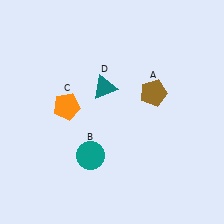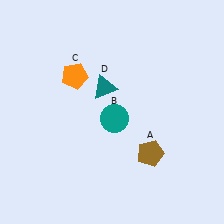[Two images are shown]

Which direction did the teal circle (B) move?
The teal circle (B) moved up.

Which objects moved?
The objects that moved are: the brown pentagon (A), the teal circle (B), the orange pentagon (C).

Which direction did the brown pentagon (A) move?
The brown pentagon (A) moved down.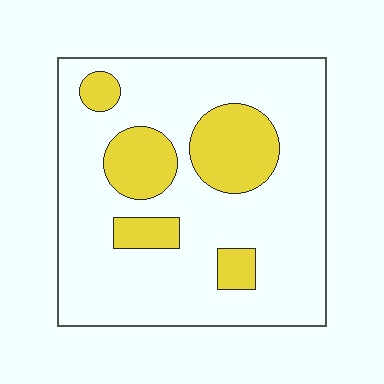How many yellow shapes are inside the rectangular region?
5.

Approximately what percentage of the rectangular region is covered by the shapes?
Approximately 20%.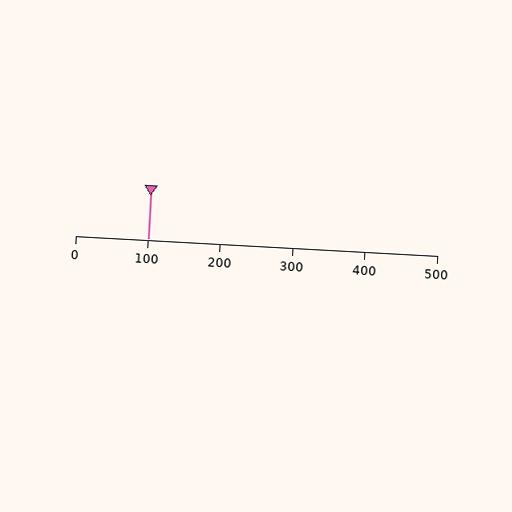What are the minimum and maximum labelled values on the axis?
The axis runs from 0 to 500.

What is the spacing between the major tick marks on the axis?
The major ticks are spaced 100 apart.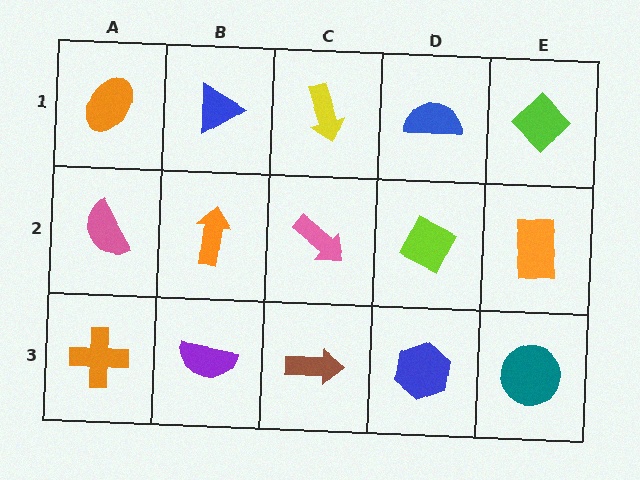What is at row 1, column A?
An orange ellipse.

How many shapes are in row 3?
5 shapes.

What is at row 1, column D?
A blue semicircle.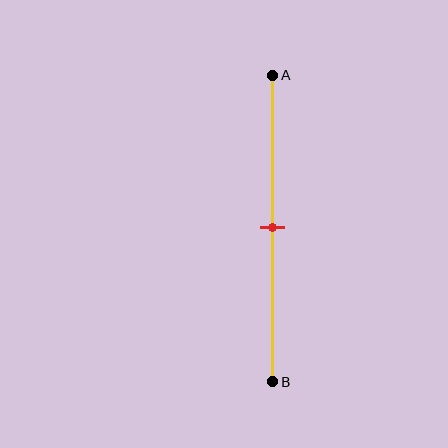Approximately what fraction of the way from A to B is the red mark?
The red mark is approximately 50% of the way from A to B.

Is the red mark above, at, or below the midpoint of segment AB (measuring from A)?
The red mark is approximately at the midpoint of segment AB.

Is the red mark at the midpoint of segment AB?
Yes, the mark is approximately at the midpoint.